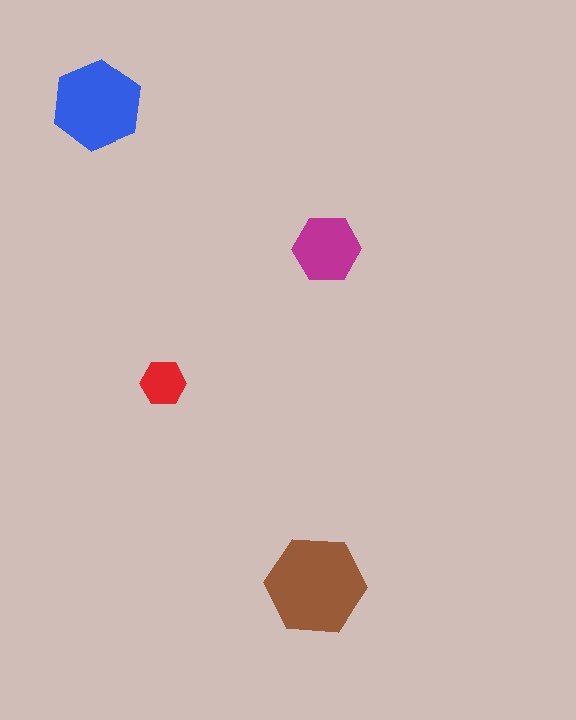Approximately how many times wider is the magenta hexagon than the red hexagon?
About 1.5 times wider.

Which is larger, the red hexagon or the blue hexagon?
The blue one.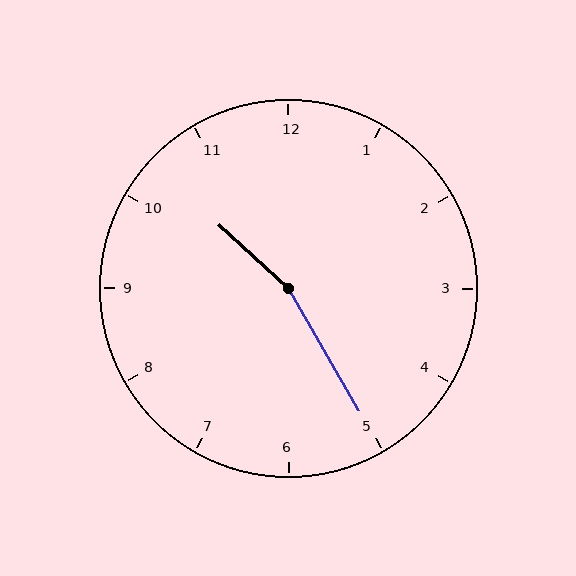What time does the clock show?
10:25.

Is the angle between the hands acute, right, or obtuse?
It is obtuse.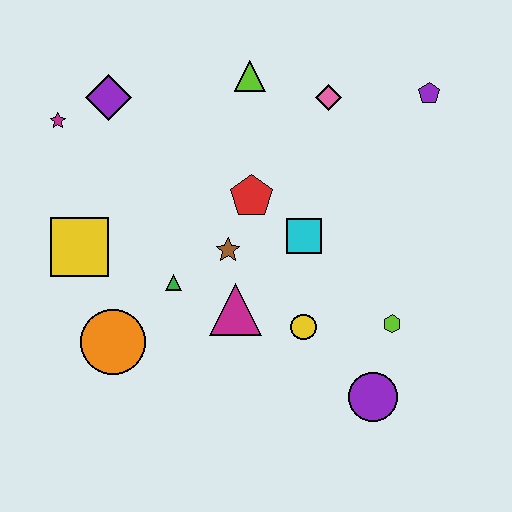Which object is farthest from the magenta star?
The purple circle is farthest from the magenta star.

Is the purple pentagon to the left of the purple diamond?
No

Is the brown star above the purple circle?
Yes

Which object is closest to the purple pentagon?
The pink diamond is closest to the purple pentagon.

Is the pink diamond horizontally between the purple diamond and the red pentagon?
No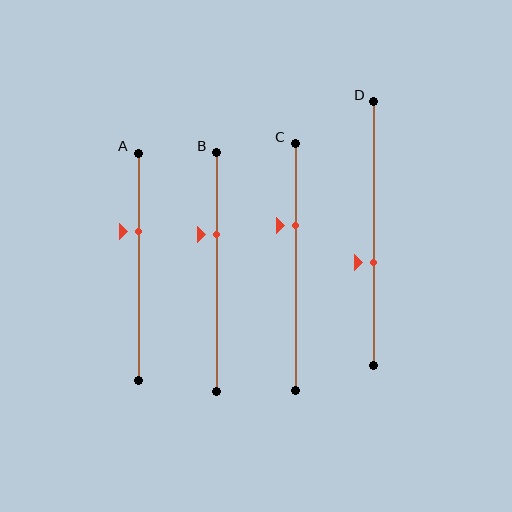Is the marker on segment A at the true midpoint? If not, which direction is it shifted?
No, the marker on segment A is shifted upward by about 15% of the segment length.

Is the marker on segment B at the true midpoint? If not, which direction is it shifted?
No, the marker on segment B is shifted upward by about 16% of the segment length.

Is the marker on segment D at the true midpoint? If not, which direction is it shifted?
No, the marker on segment D is shifted downward by about 11% of the segment length.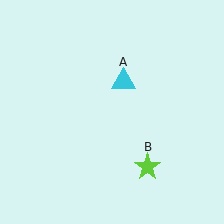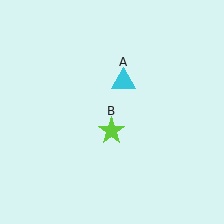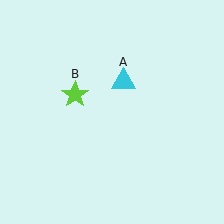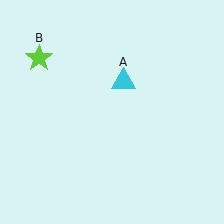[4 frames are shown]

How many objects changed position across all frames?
1 object changed position: lime star (object B).